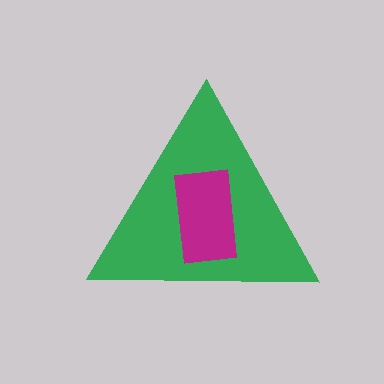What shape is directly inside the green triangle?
The magenta rectangle.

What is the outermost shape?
The green triangle.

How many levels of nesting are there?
2.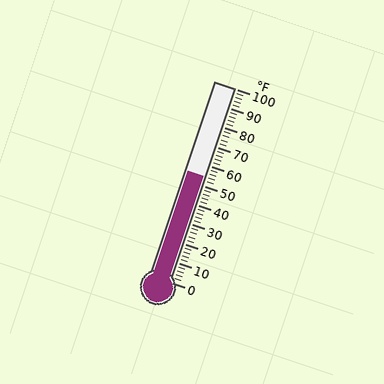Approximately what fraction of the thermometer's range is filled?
The thermometer is filled to approximately 55% of its range.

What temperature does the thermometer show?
The thermometer shows approximately 54°F.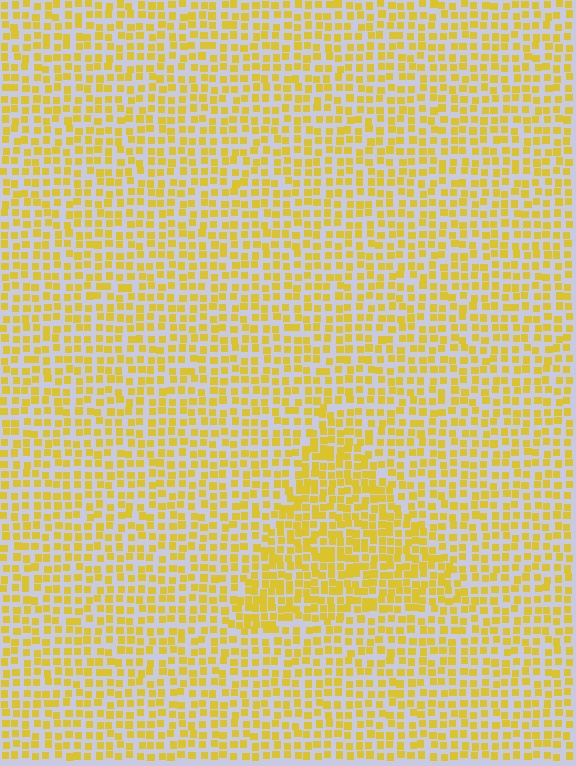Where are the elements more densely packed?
The elements are more densely packed inside the triangle boundary.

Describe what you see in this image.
The image contains small yellow elements arranged at two different densities. A triangle-shaped region is visible where the elements are more densely packed than the surrounding area.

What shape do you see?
I see a triangle.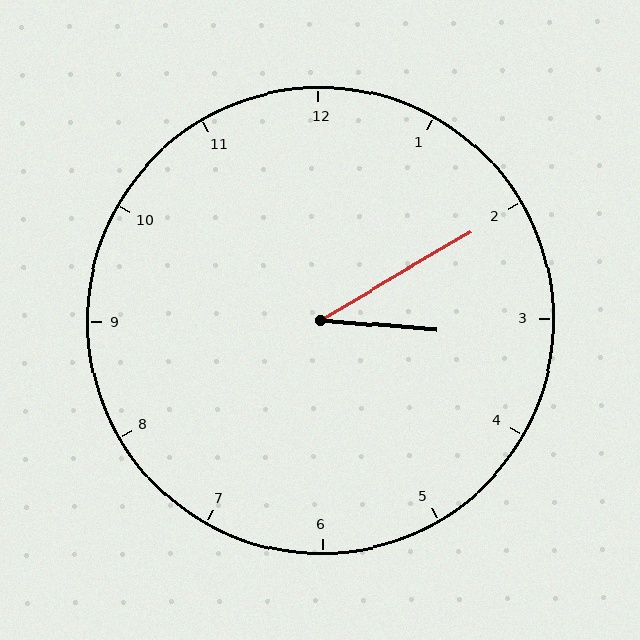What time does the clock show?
3:10.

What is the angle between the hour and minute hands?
Approximately 35 degrees.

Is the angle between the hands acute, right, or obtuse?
It is acute.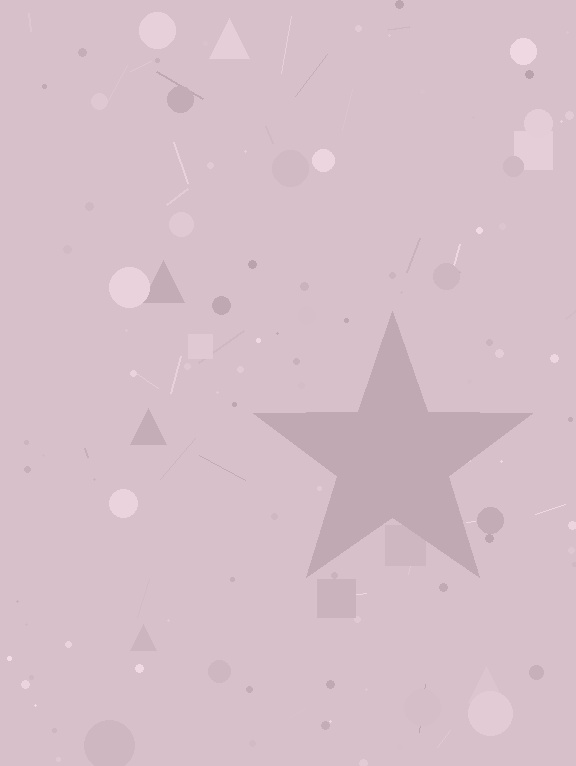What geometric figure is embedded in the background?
A star is embedded in the background.